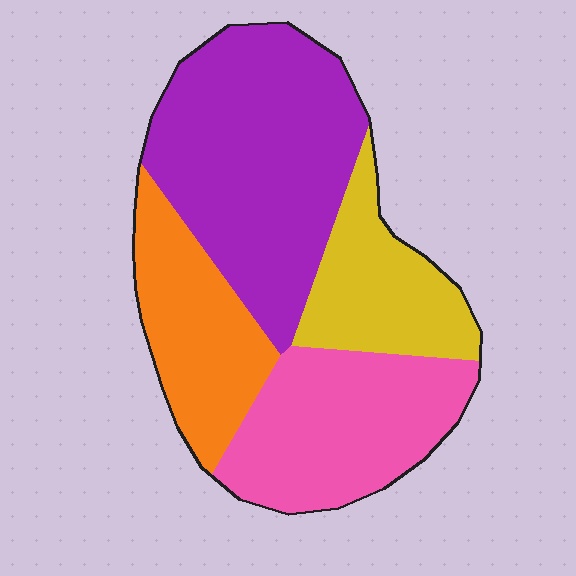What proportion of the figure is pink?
Pink covers around 25% of the figure.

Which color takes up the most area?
Purple, at roughly 40%.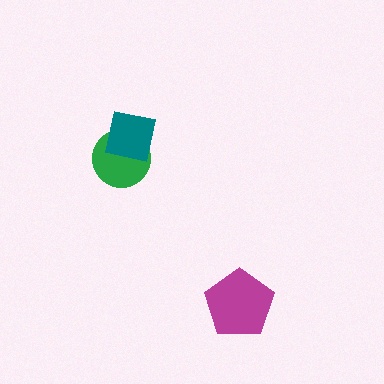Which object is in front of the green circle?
The teal square is in front of the green circle.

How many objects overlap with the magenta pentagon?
0 objects overlap with the magenta pentagon.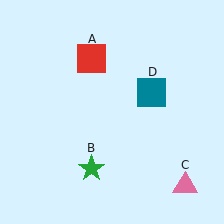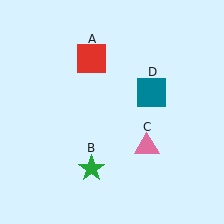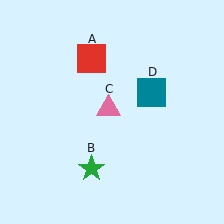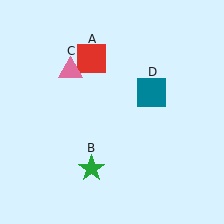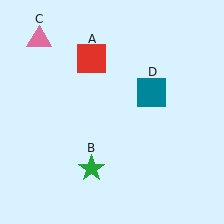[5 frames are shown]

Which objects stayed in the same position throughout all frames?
Red square (object A) and green star (object B) and teal square (object D) remained stationary.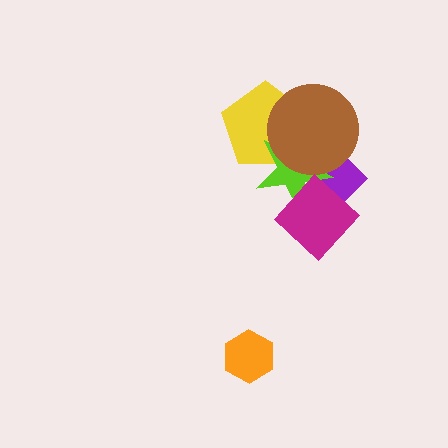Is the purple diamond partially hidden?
Yes, it is partially covered by another shape.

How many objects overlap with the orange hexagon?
0 objects overlap with the orange hexagon.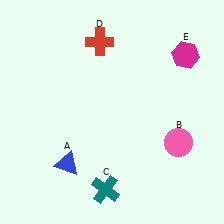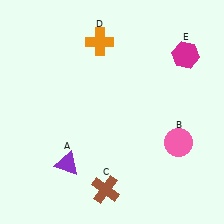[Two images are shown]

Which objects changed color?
A changed from blue to purple. C changed from teal to brown. D changed from red to orange.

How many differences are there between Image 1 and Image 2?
There are 3 differences between the two images.